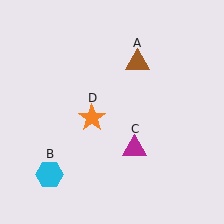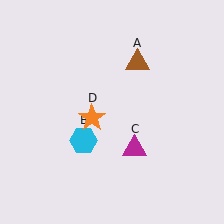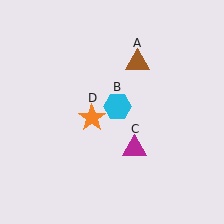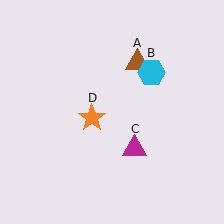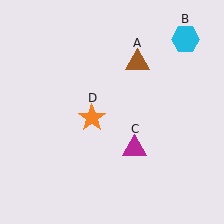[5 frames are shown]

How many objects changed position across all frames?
1 object changed position: cyan hexagon (object B).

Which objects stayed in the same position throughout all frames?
Brown triangle (object A) and magenta triangle (object C) and orange star (object D) remained stationary.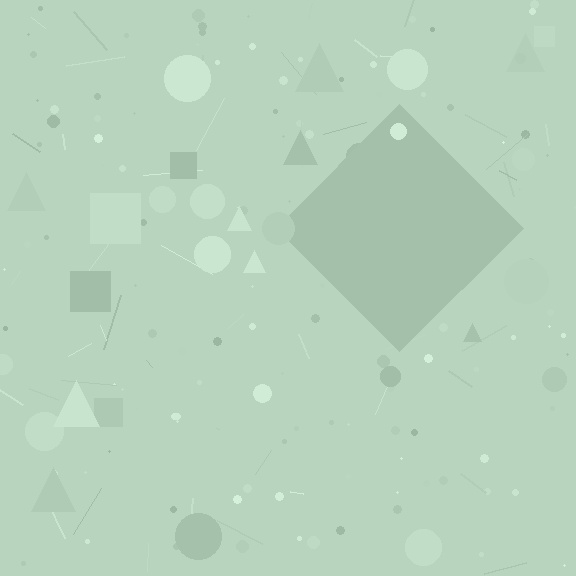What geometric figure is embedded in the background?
A diamond is embedded in the background.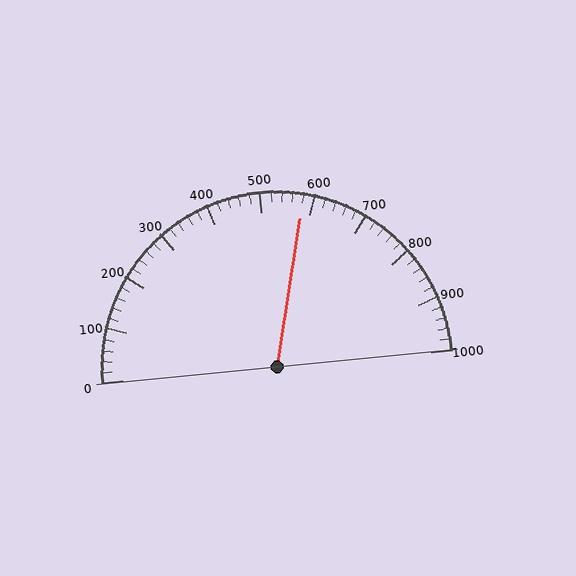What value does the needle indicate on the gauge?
The needle indicates approximately 580.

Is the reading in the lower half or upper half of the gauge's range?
The reading is in the upper half of the range (0 to 1000).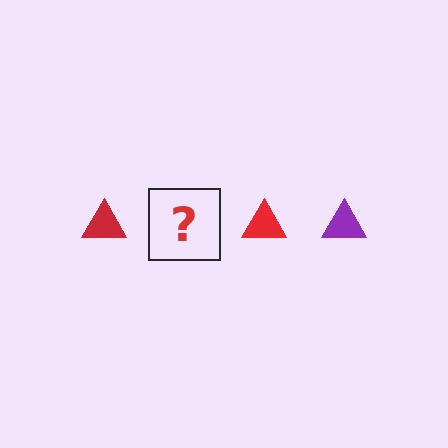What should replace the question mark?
The question mark should be replaced with a purple triangle.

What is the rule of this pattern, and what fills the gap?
The rule is that the pattern cycles through red, purple triangles. The gap should be filled with a purple triangle.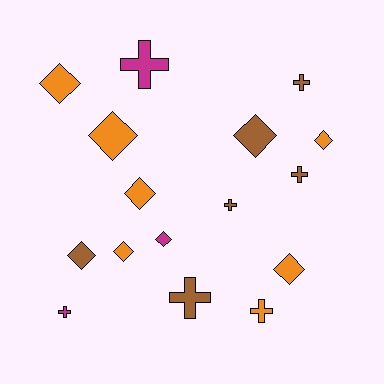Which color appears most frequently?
Orange, with 7 objects.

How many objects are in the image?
There are 16 objects.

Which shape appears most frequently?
Diamond, with 9 objects.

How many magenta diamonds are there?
There is 1 magenta diamond.